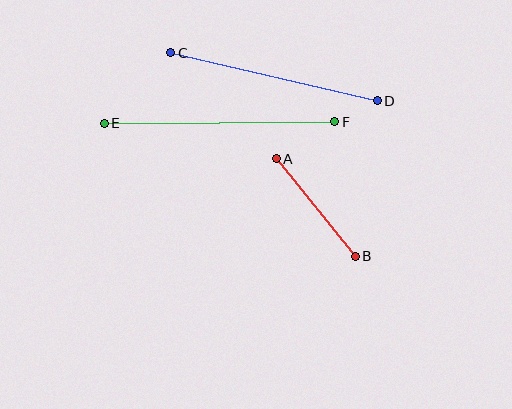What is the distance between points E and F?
The distance is approximately 231 pixels.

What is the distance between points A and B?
The distance is approximately 125 pixels.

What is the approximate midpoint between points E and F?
The midpoint is at approximately (220, 123) pixels.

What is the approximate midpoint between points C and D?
The midpoint is at approximately (274, 77) pixels.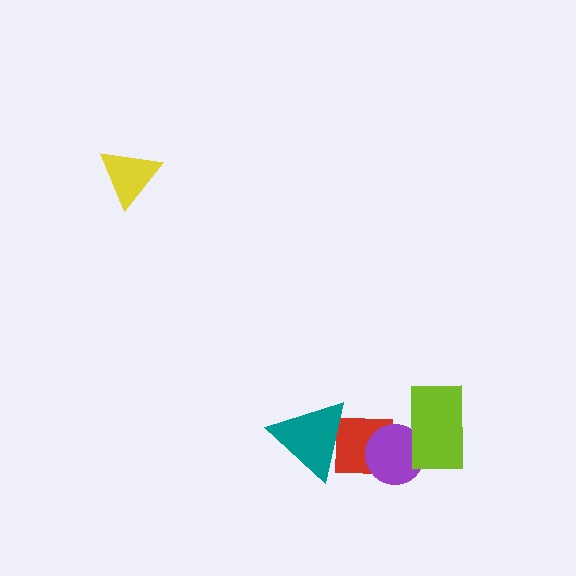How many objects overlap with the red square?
2 objects overlap with the red square.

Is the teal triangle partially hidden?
No, no other shape covers it.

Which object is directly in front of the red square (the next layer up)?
The purple circle is directly in front of the red square.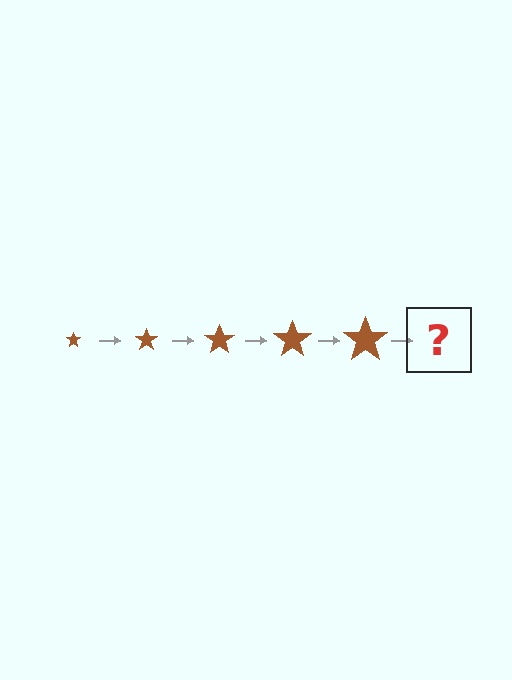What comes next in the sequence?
The next element should be a brown star, larger than the previous one.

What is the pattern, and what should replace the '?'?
The pattern is that the star gets progressively larger each step. The '?' should be a brown star, larger than the previous one.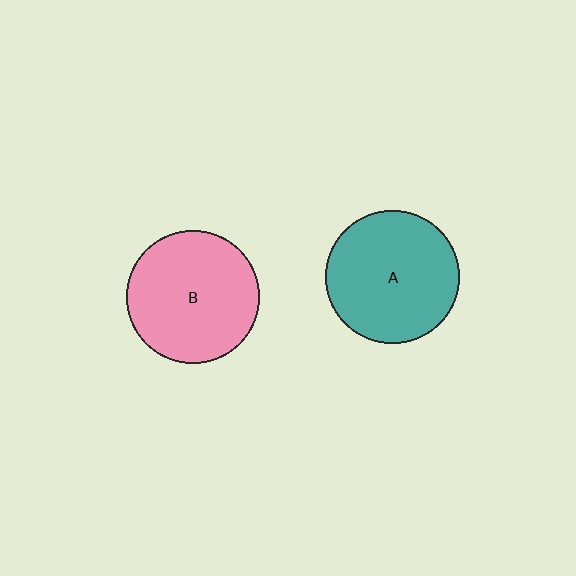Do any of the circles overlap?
No, none of the circles overlap.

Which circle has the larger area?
Circle A (teal).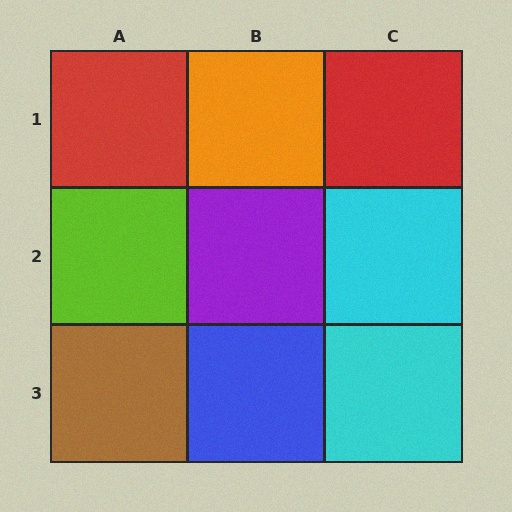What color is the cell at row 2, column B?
Purple.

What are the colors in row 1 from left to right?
Red, orange, red.